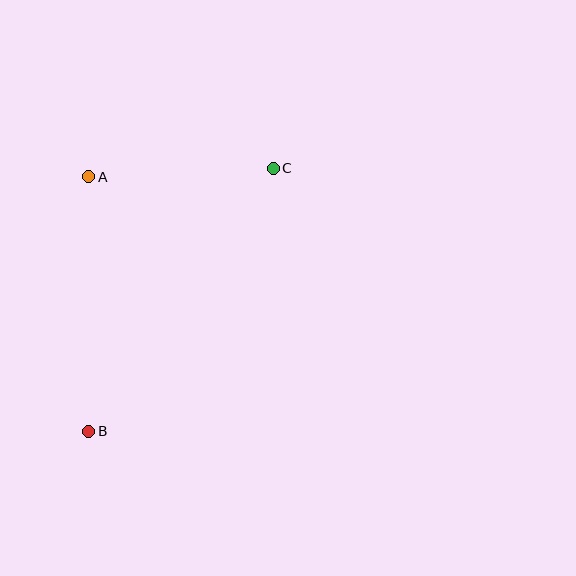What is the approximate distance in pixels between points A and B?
The distance between A and B is approximately 255 pixels.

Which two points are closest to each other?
Points A and C are closest to each other.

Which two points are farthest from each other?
Points B and C are farthest from each other.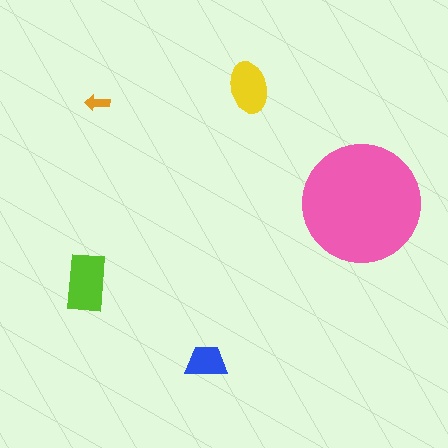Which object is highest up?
The yellow ellipse is topmost.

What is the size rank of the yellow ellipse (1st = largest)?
3rd.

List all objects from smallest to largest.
The orange arrow, the blue trapezoid, the yellow ellipse, the lime rectangle, the pink circle.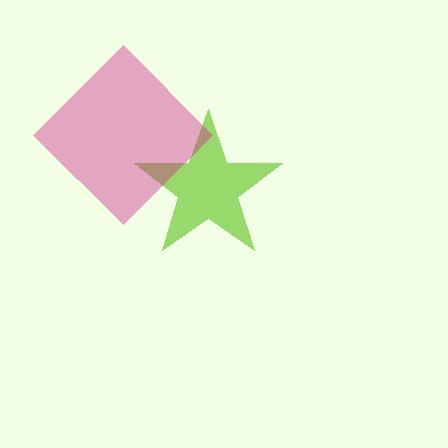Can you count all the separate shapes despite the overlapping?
Yes, there are 2 separate shapes.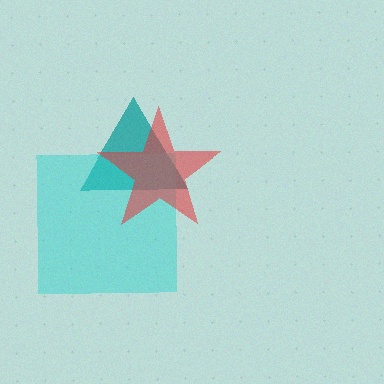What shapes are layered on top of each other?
The layered shapes are: a teal triangle, a cyan square, a red star.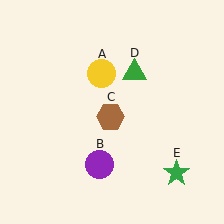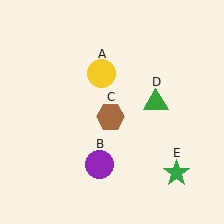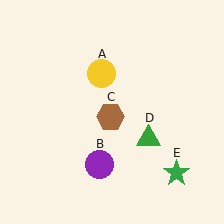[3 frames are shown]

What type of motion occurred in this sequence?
The green triangle (object D) rotated clockwise around the center of the scene.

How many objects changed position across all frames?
1 object changed position: green triangle (object D).